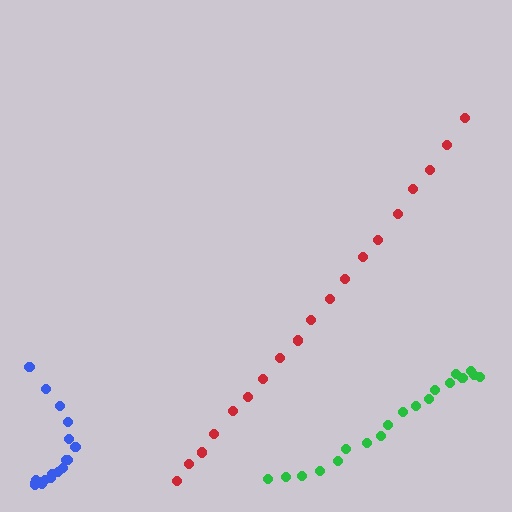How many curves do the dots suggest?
There are 3 distinct paths.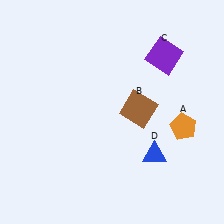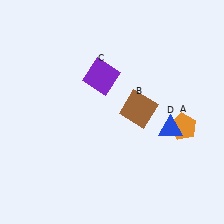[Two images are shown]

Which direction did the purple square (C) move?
The purple square (C) moved left.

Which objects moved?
The objects that moved are: the purple square (C), the blue triangle (D).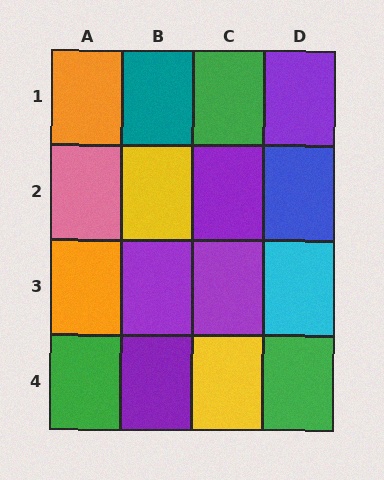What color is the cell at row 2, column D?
Blue.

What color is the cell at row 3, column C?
Purple.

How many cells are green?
3 cells are green.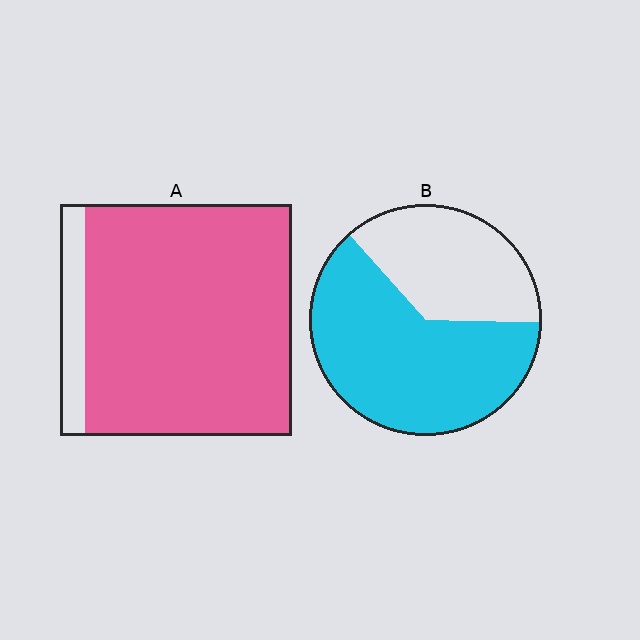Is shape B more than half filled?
Yes.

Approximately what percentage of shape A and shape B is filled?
A is approximately 90% and B is approximately 65%.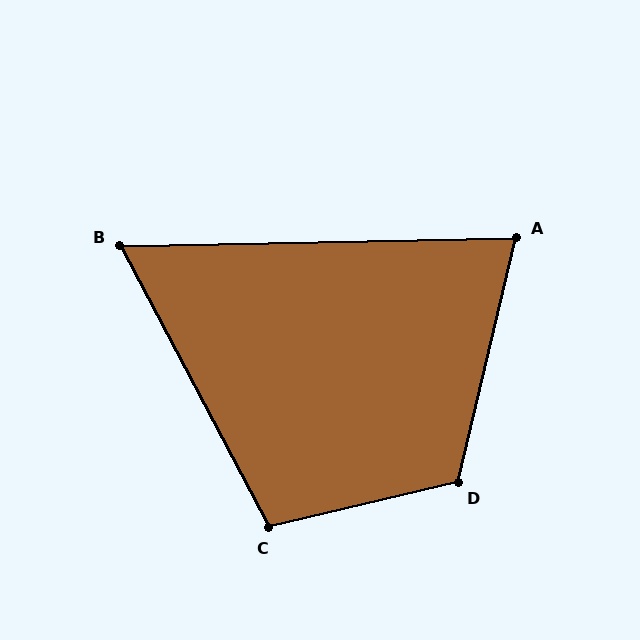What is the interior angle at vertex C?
Approximately 105 degrees (obtuse).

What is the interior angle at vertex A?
Approximately 75 degrees (acute).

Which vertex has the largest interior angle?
D, at approximately 117 degrees.